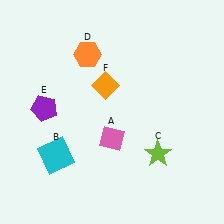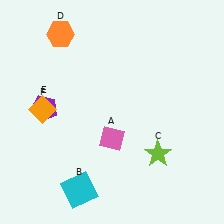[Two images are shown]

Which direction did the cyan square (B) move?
The cyan square (B) moved down.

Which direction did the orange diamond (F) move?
The orange diamond (F) moved left.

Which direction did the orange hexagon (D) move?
The orange hexagon (D) moved left.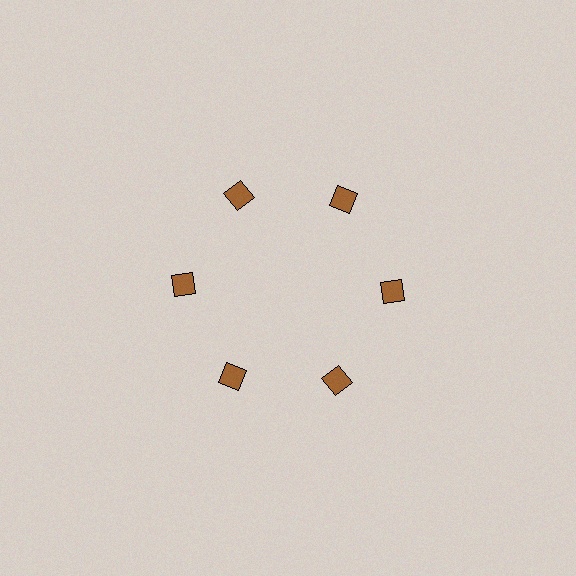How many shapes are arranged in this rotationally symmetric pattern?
There are 6 shapes, arranged in 6 groups of 1.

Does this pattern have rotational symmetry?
Yes, this pattern has 6-fold rotational symmetry. It looks the same after rotating 60 degrees around the center.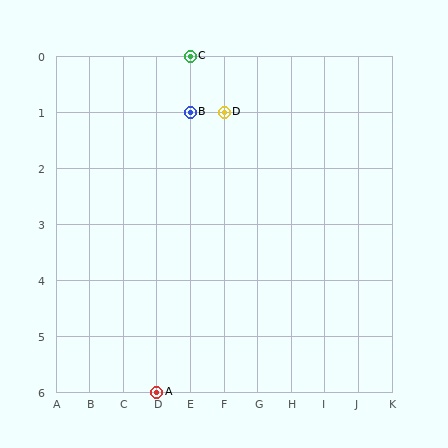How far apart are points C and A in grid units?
Points C and A are 1 column and 6 rows apart (about 6.1 grid units diagonally).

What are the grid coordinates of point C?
Point C is at grid coordinates (E, 0).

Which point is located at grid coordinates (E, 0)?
Point C is at (E, 0).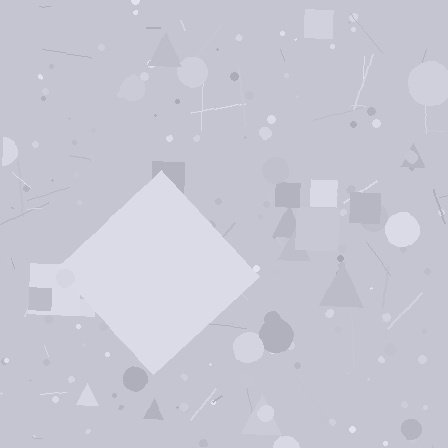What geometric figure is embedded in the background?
A diamond is embedded in the background.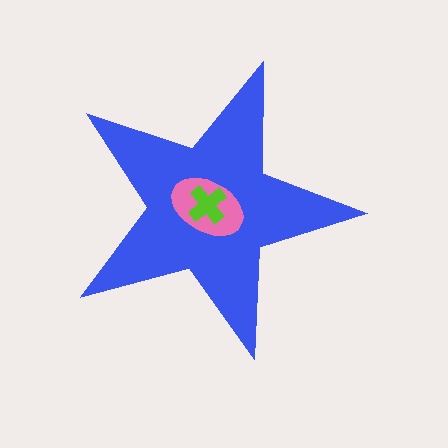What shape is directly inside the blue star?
The pink ellipse.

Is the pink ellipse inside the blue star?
Yes.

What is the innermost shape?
The lime cross.